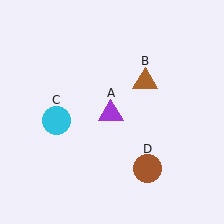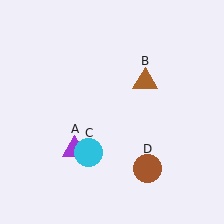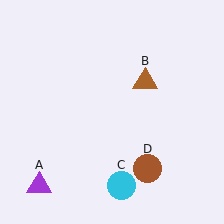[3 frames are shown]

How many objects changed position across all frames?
2 objects changed position: purple triangle (object A), cyan circle (object C).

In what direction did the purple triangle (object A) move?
The purple triangle (object A) moved down and to the left.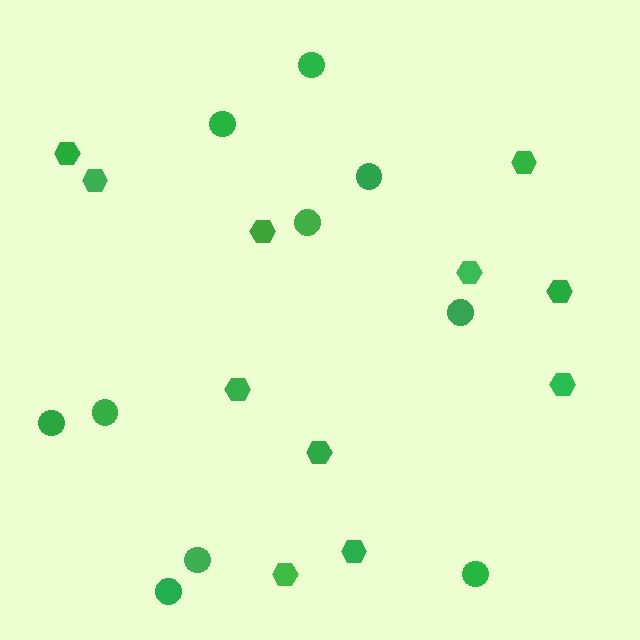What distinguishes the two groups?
There are 2 groups: one group of hexagons (11) and one group of circles (10).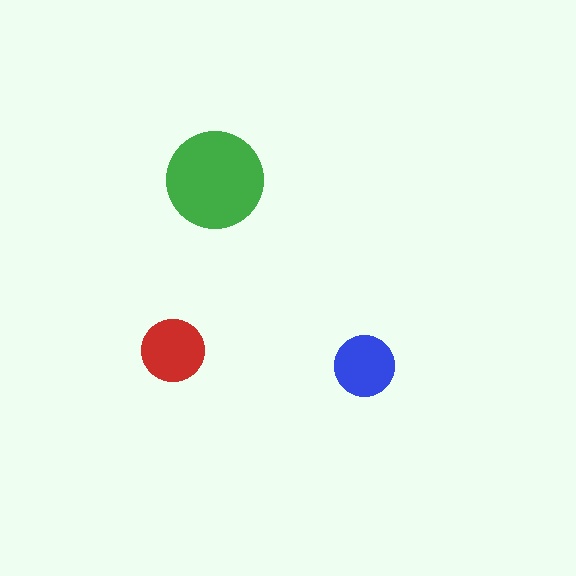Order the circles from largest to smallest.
the green one, the red one, the blue one.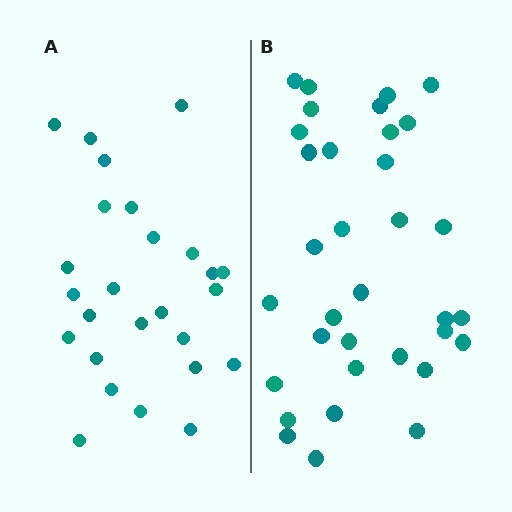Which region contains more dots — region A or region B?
Region B (the right region) has more dots.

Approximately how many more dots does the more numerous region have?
Region B has roughly 8 or so more dots than region A.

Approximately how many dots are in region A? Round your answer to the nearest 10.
About 30 dots. (The exact count is 26, which rounds to 30.)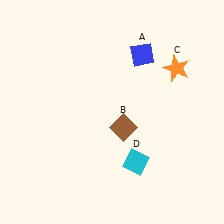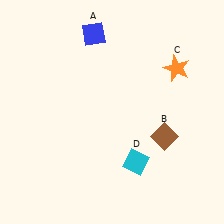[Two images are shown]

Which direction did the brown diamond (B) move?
The brown diamond (B) moved right.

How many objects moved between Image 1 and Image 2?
2 objects moved between the two images.